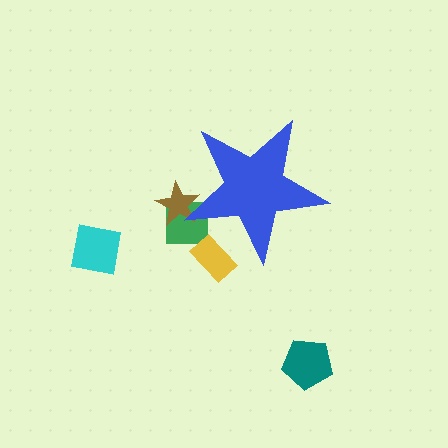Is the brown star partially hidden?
Yes, the brown star is partially hidden behind the blue star.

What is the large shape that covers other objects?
A blue star.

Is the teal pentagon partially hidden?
No, the teal pentagon is fully visible.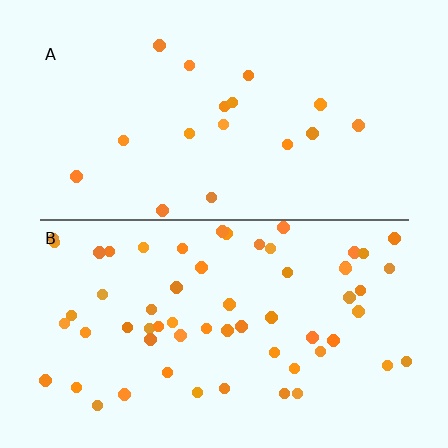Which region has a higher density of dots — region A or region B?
B (the bottom).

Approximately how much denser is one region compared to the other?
Approximately 3.5× — region B over region A.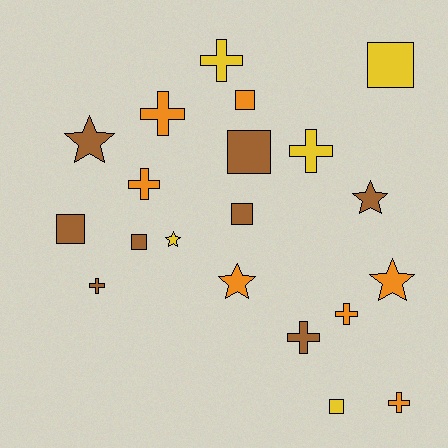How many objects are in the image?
There are 20 objects.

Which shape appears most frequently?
Cross, with 8 objects.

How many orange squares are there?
There is 1 orange square.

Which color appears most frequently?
Brown, with 8 objects.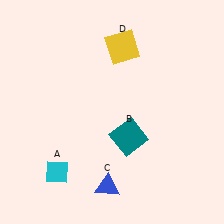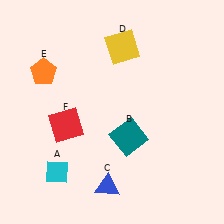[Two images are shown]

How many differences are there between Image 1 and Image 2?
There are 2 differences between the two images.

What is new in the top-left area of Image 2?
An orange pentagon (E) was added in the top-left area of Image 2.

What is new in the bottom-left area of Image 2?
A red square (F) was added in the bottom-left area of Image 2.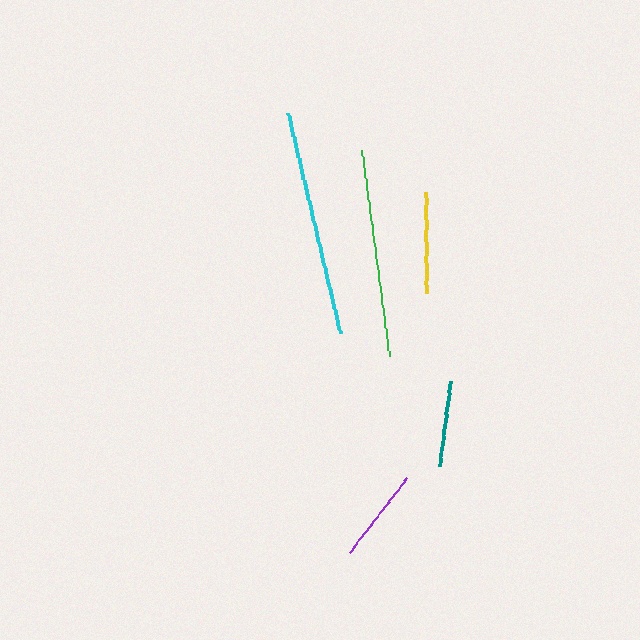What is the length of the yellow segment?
The yellow segment is approximately 100 pixels long.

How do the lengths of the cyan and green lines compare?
The cyan and green lines are approximately the same length.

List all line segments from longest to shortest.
From longest to shortest: cyan, green, yellow, purple, teal.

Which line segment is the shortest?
The teal line is the shortest at approximately 86 pixels.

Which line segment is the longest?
The cyan line is the longest at approximately 226 pixels.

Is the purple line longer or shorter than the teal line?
The purple line is longer than the teal line.